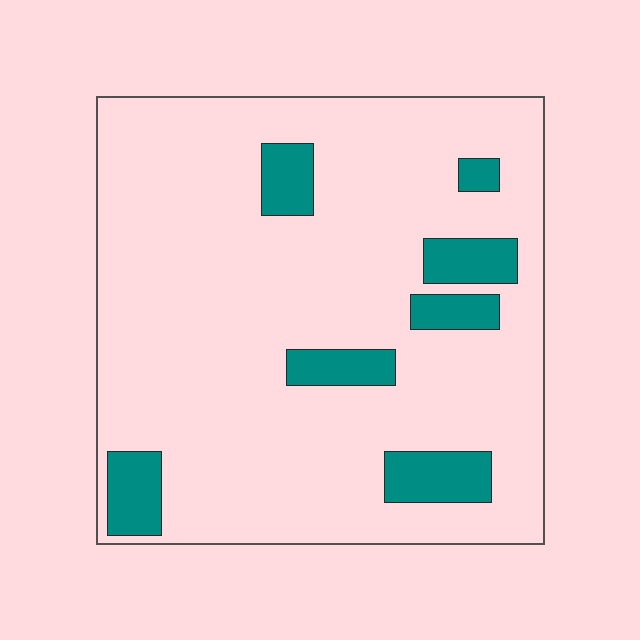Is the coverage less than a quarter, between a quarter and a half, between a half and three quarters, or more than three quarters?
Less than a quarter.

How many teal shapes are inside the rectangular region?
7.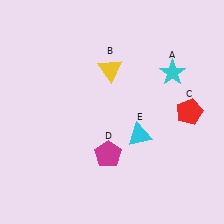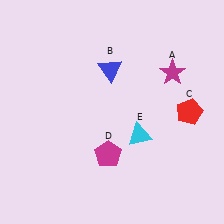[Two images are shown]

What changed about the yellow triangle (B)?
In Image 1, B is yellow. In Image 2, it changed to blue.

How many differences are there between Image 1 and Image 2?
There are 2 differences between the two images.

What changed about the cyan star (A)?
In Image 1, A is cyan. In Image 2, it changed to magenta.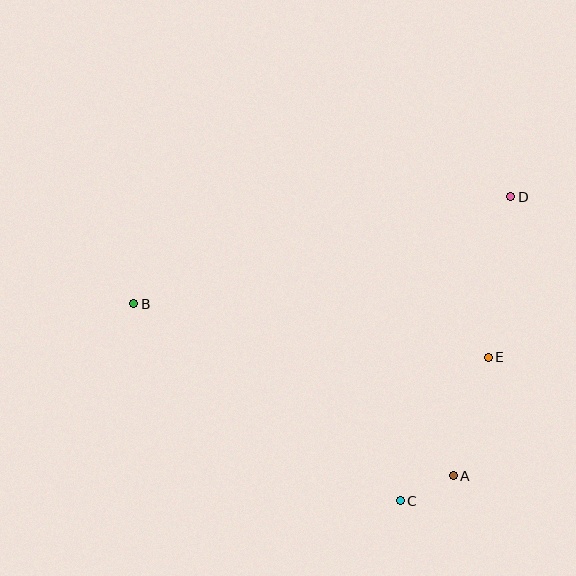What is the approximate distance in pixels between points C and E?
The distance between C and E is approximately 168 pixels.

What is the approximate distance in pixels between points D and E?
The distance between D and E is approximately 162 pixels.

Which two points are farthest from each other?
Points B and D are farthest from each other.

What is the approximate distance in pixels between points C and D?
The distance between C and D is approximately 323 pixels.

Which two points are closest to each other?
Points A and C are closest to each other.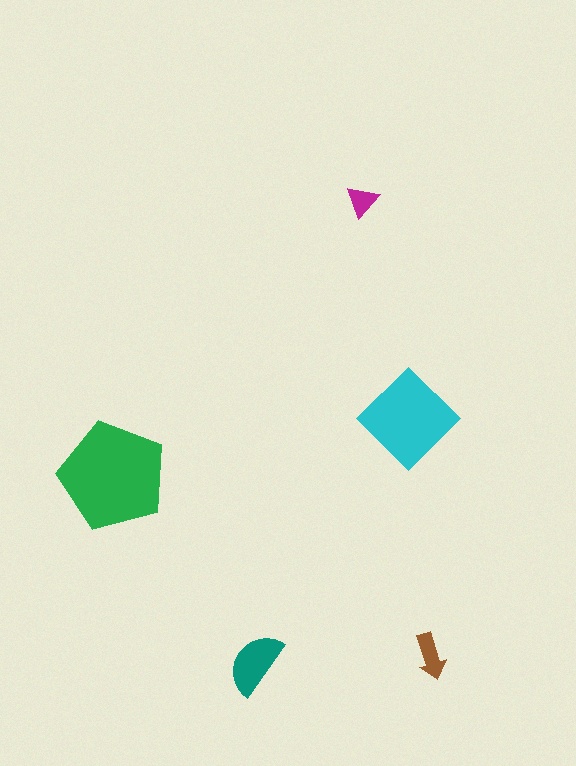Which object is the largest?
The green pentagon.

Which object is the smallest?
The magenta triangle.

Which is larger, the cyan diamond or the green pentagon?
The green pentagon.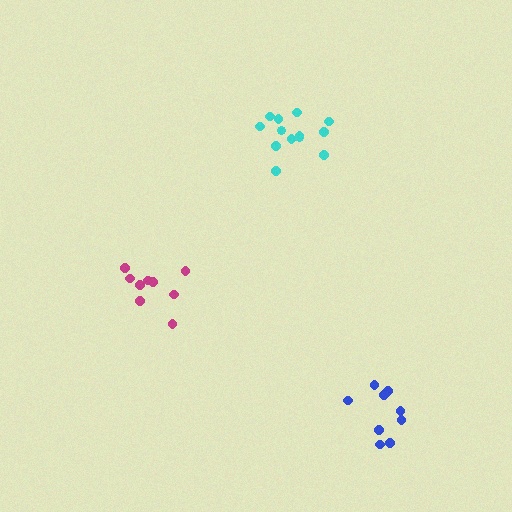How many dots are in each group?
Group 1: 9 dots, Group 2: 9 dots, Group 3: 13 dots (31 total).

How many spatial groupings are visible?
There are 3 spatial groupings.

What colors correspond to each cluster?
The clusters are colored: blue, magenta, cyan.